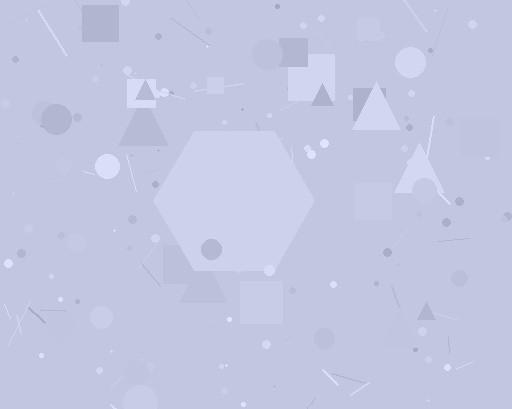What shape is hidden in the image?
A hexagon is hidden in the image.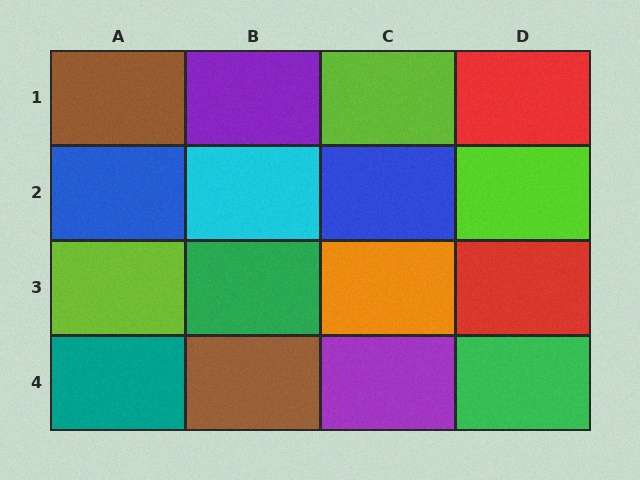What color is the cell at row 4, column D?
Green.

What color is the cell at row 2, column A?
Blue.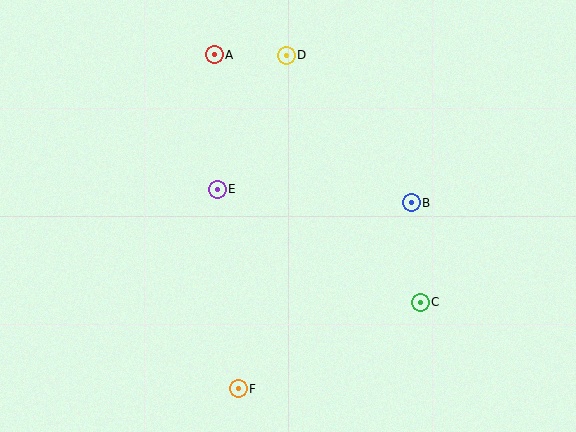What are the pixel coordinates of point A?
Point A is at (214, 55).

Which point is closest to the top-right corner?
Point B is closest to the top-right corner.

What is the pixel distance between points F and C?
The distance between F and C is 201 pixels.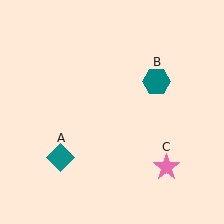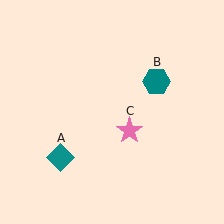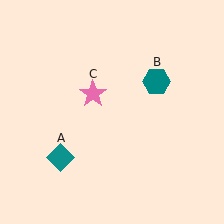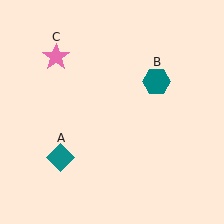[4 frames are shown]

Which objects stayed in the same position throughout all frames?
Teal diamond (object A) and teal hexagon (object B) remained stationary.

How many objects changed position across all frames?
1 object changed position: pink star (object C).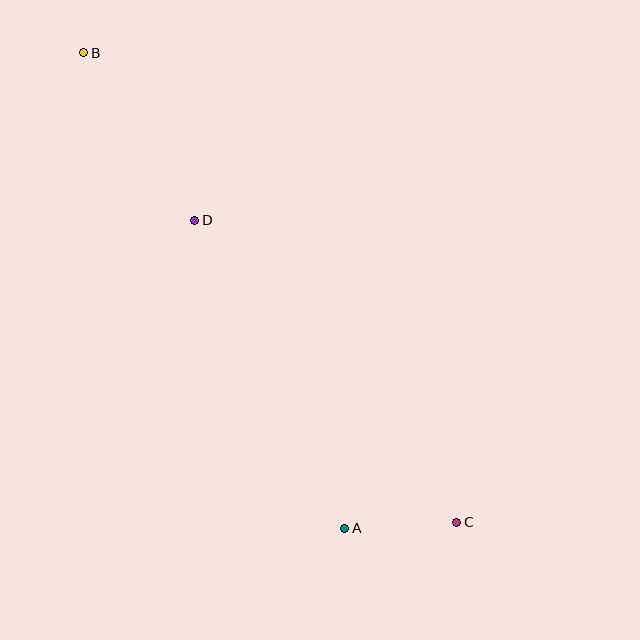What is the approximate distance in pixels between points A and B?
The distance between A and B is approximately 542 pixels.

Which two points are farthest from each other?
Points B and C are farthest from each other.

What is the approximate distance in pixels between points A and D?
The distance between A and D is approximately 343 pixels.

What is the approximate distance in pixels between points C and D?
The distance between C and D is approximately 400 pixels.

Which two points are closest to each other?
Points A and C are closest to each other.